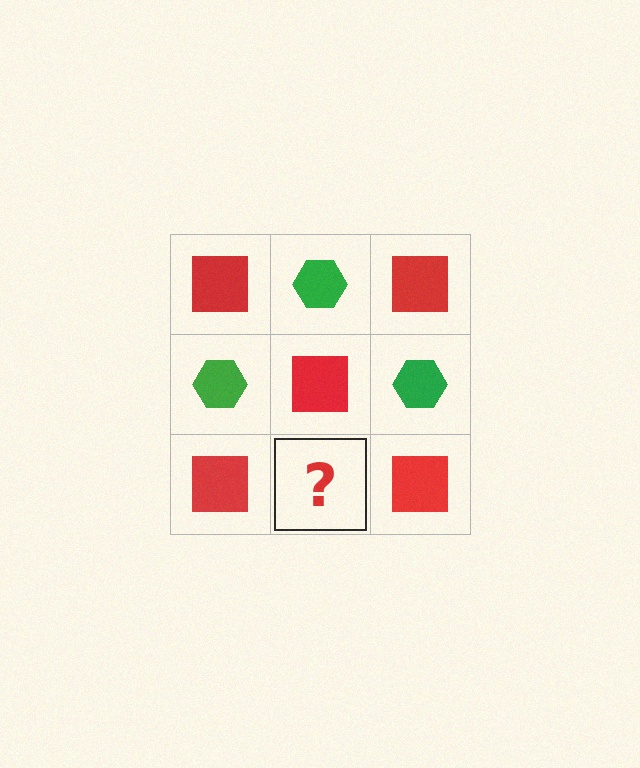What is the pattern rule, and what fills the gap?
The rule is that it alternates red square and green hexagon in a checkerboard pattern. The gap should be filled with a green hexagon.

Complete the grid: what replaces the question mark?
The question mark should be replaced with a green hexagon.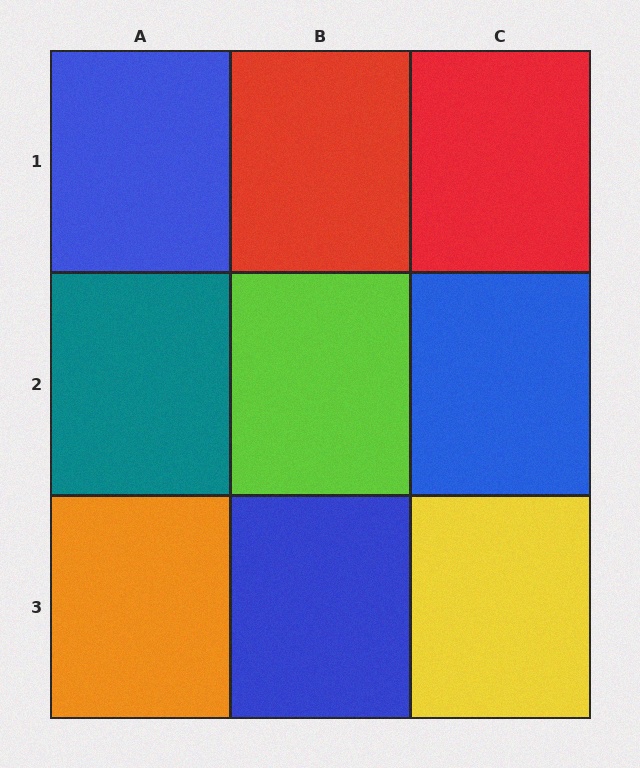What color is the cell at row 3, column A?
Orange.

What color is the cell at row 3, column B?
Blue.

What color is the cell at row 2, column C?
Blue.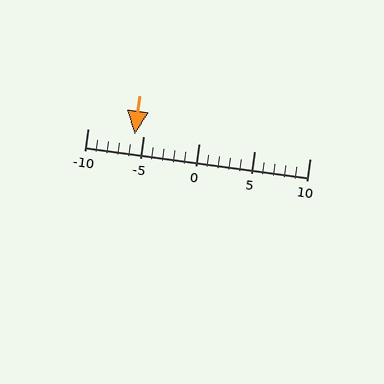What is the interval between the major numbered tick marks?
The major tick marks are spaced 5 units apart.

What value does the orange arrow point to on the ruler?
The orange arrow points to approximately -6.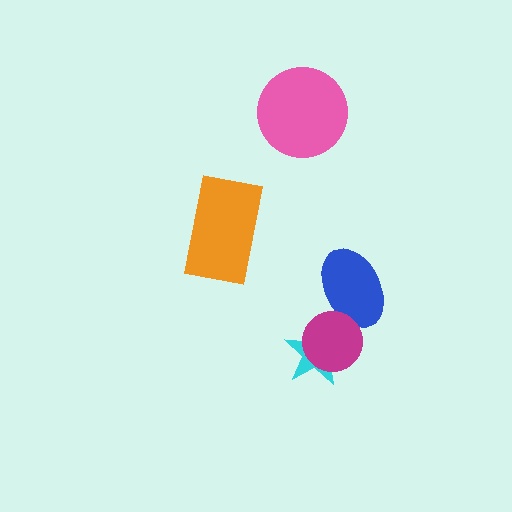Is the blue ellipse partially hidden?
Yes, it is partially covered by another shape.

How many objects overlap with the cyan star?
1 object overlaps with the cyan star.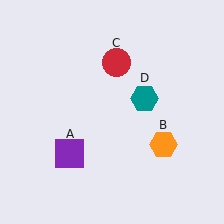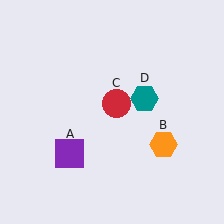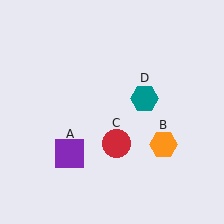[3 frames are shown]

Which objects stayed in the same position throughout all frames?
Purple square (object A) and orange hexagon (object B) and teal hexagon (object D) remained stationary.